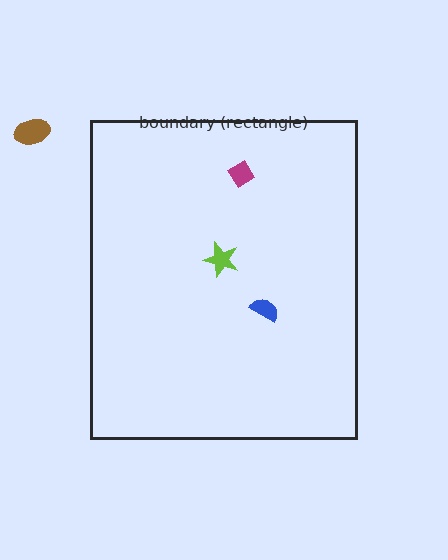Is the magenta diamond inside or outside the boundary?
Inside.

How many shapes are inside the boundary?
3 inside, 1 outside.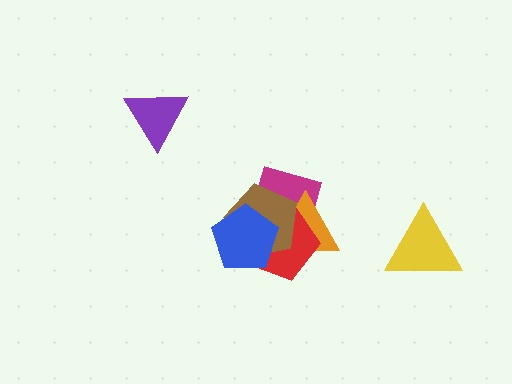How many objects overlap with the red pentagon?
4 objects overlap with the red pentagon.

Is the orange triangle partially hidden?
Yes, it is partially covered by another shape.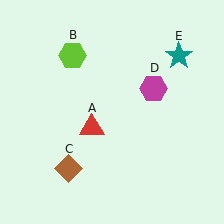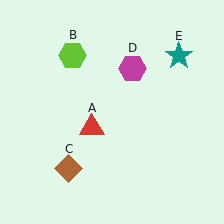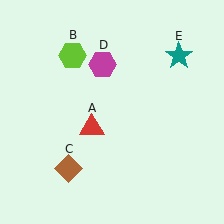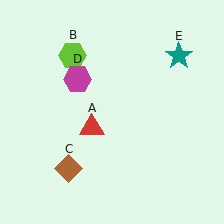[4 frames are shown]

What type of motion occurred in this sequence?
The magenta hexagon (object D) rotated counterclockwise around the center of the scene.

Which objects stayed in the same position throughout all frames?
Red triangle (object A) and lime hexagon (object B) and brown diamond (object C) and teal star (object E) remained stationary.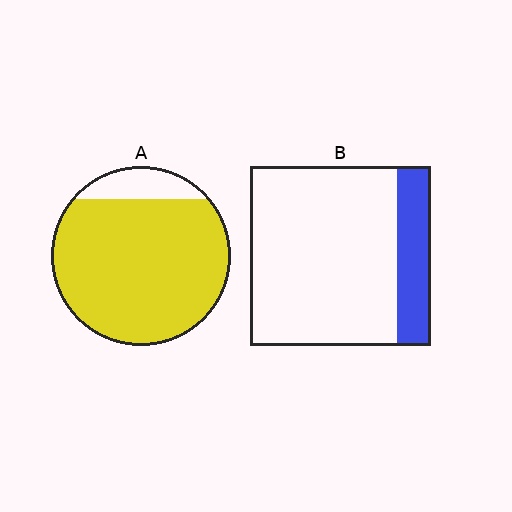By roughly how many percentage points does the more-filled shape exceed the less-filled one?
By roughly 70 percentage points (A over B).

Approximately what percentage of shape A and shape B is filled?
A is approximately 85% and B is approximately 20%.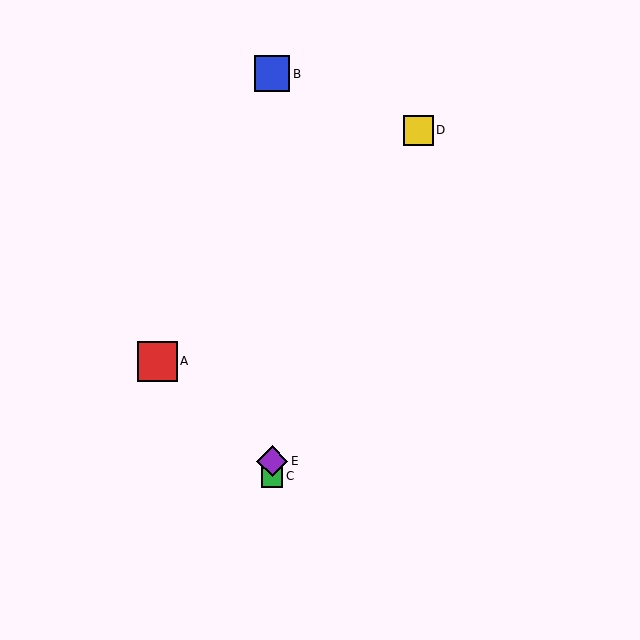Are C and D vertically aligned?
No, C is at x≈272 and D is at x≈419.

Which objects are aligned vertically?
Objects B, C, E are aligned vertically.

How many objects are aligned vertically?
3 objects (B, C, E) are aligned vertically.